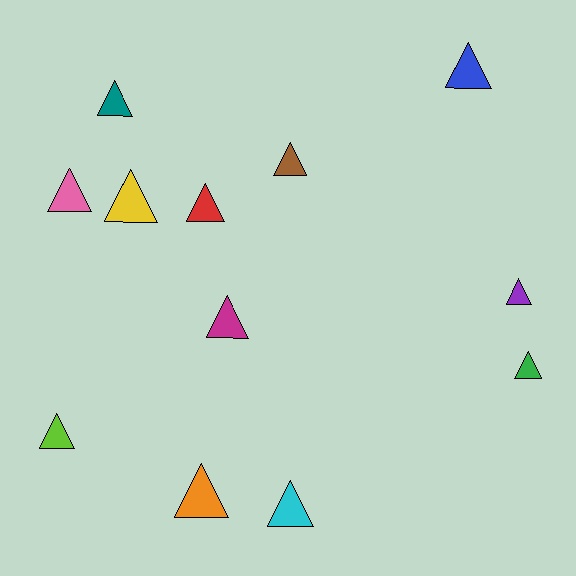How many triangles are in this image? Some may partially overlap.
There are 12 triangles.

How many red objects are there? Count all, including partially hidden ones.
There is 1 red object.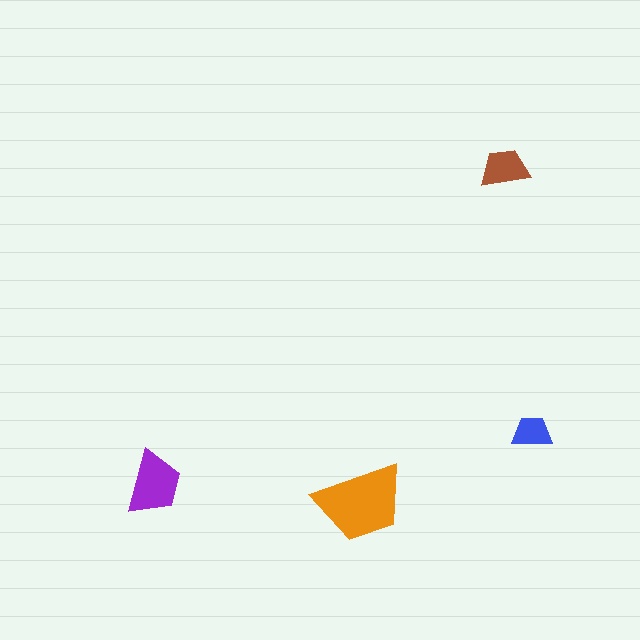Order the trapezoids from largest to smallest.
the orange one, the purple one, the brown one, the blue one.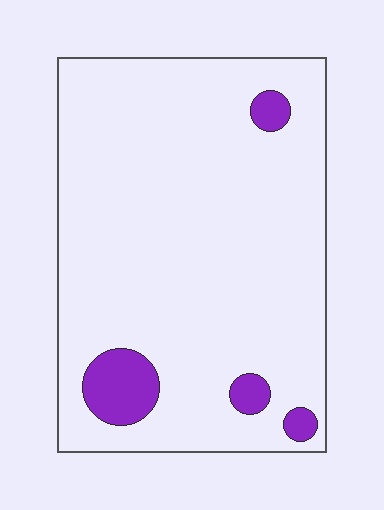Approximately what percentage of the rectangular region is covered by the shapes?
Approximately 10%.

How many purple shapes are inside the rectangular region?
4.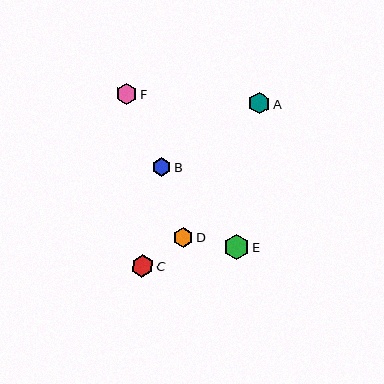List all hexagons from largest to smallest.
From largest to smallest: E, C, A, F, D, B.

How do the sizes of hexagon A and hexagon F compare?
Hexagon A and hexagon F are approximately the same size.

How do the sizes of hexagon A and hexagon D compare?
Hexagon A and hexagon D are approximately the same size.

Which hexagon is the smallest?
Hexagon B is the smallest with a size of approximately 18 pixels.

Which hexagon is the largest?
Hexagon E is the largest with a size of approximately 25 pixels.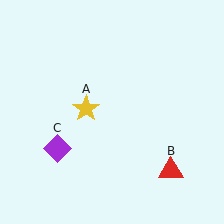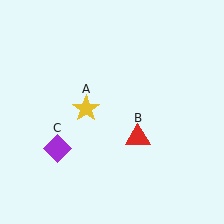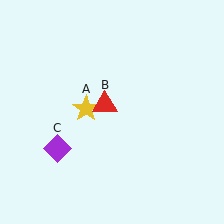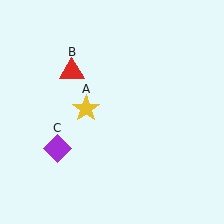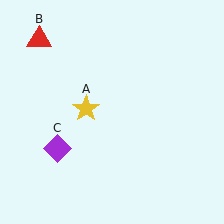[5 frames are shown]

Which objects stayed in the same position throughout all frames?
Yellow star (object A) and purple diamond (object C) remained stationary.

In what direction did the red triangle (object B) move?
The red triangle (object B) moved up and to the left.